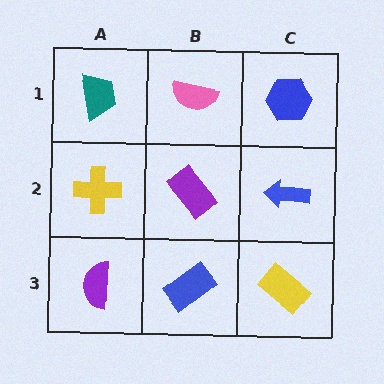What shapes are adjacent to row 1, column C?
A blue arrow (row 2, column C), a pink semicircle (row 1, column B).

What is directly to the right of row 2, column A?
A purple rectangle.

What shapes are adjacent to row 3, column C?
A blue arrow (row 2, column C), a blue rectangle (row 3, column B).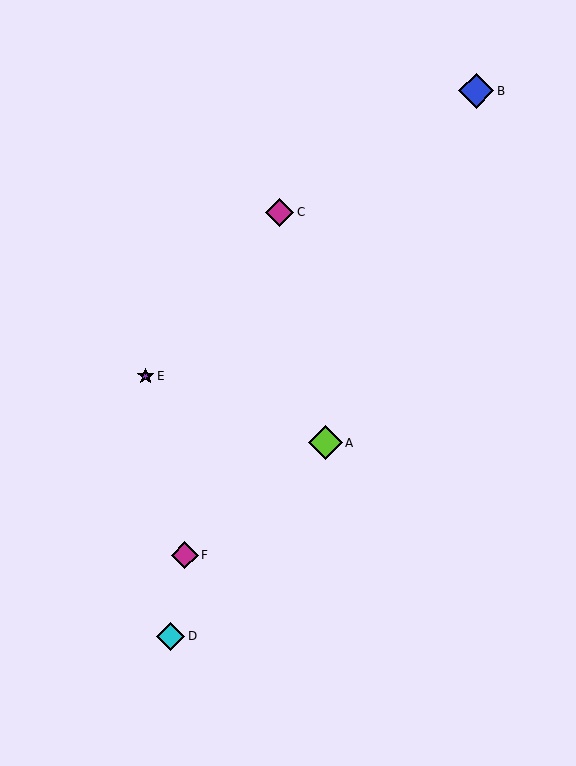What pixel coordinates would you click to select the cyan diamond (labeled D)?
Click at (171, 636) to select the cyan diamond D.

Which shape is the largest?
The blue diamond (labeled B) is the largest.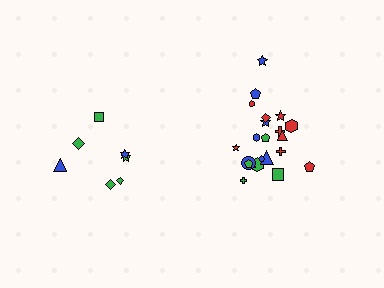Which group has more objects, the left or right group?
The right group.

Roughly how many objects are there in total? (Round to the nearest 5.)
Roughly 30 objects in total.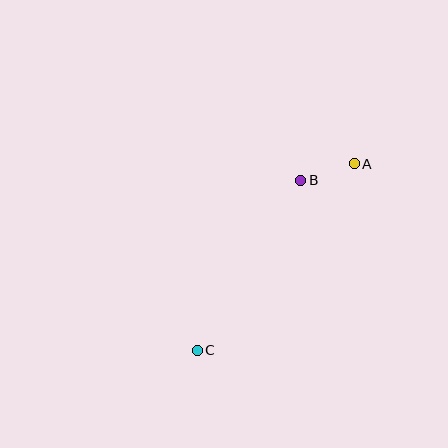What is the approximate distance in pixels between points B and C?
The distance between B and C is approximately 199 pixels.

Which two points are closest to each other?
Points A and B are closest to each other.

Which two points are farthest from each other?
Points A and C are farthest from each other.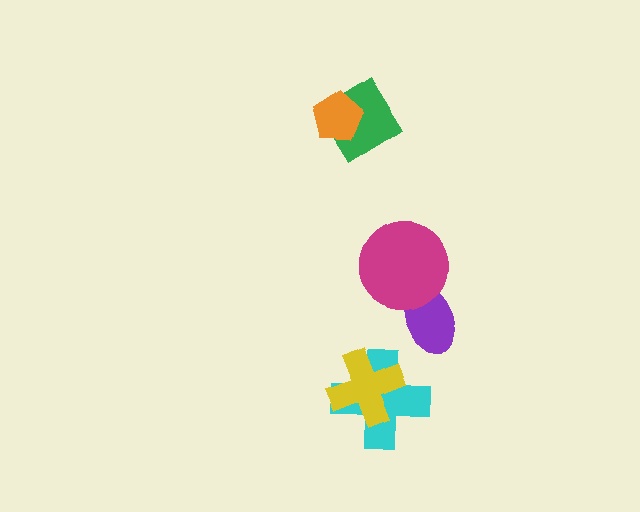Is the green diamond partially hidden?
Yes, it is partially covered by another shape.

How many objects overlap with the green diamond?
1 object overlaps with the green diamond.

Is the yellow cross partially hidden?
No, no other shape covers it.